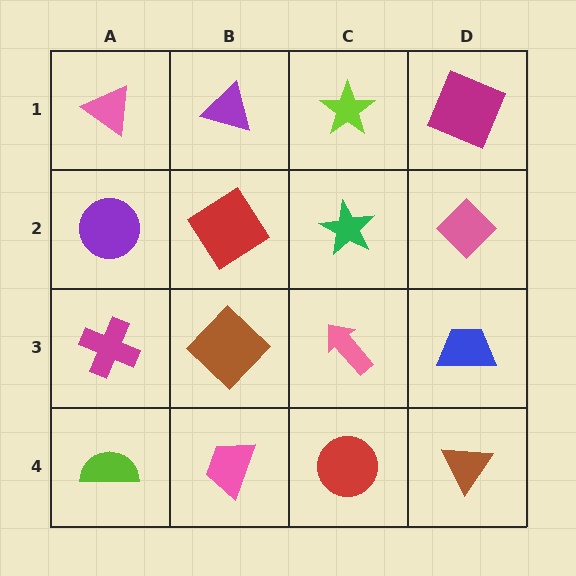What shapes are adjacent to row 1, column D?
A pink diamond (row 2, column D), a lime star (row 1, column C).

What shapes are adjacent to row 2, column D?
A magenta square (row 1, column D), a blue trapezoid (row 3, column D), a green star (row 2, column C).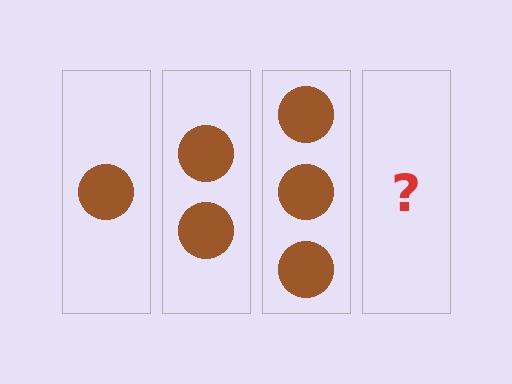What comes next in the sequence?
The next element should be 4 circles.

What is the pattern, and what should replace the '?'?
The pattern is that each step adds one more circle. The '?' should be 4 circles.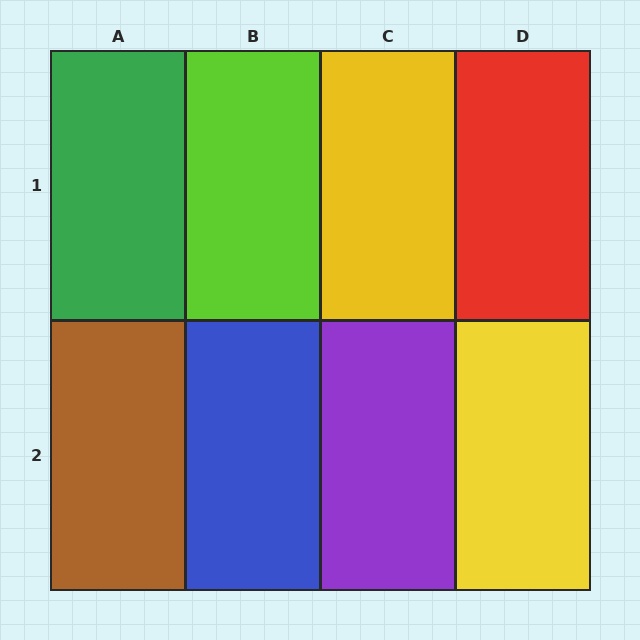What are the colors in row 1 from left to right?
Green, lime, yellow, red.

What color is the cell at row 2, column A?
Brown.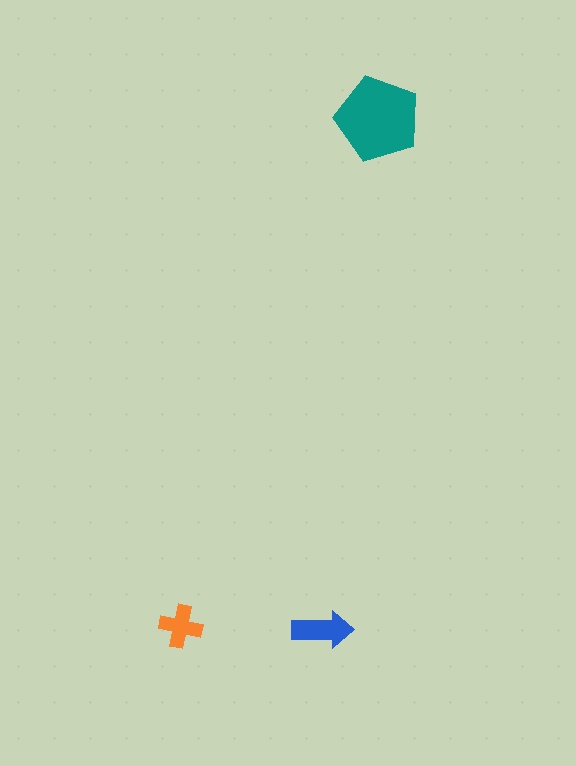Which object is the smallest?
The orange cross.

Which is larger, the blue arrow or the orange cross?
The blue arrow.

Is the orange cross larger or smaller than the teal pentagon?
Smaller.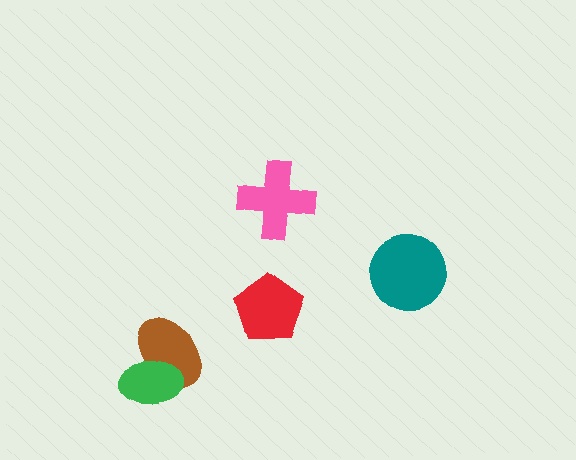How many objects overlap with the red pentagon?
0 objects overlap with the red pentagon.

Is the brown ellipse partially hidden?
Yes, it is partially covered by another shape.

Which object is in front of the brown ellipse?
The green ellipse is in front of the brown ellipse.